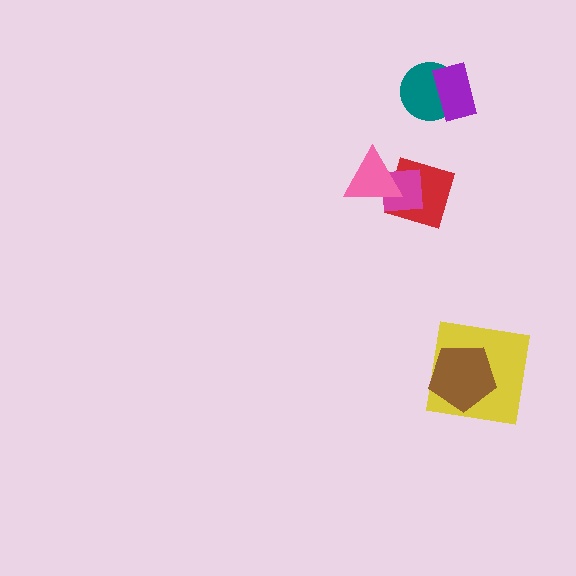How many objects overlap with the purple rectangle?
1 object overlaps with the purple rectangle.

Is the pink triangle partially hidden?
No, no other shape covers it.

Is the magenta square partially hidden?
Yes, it is partially covered by another shape.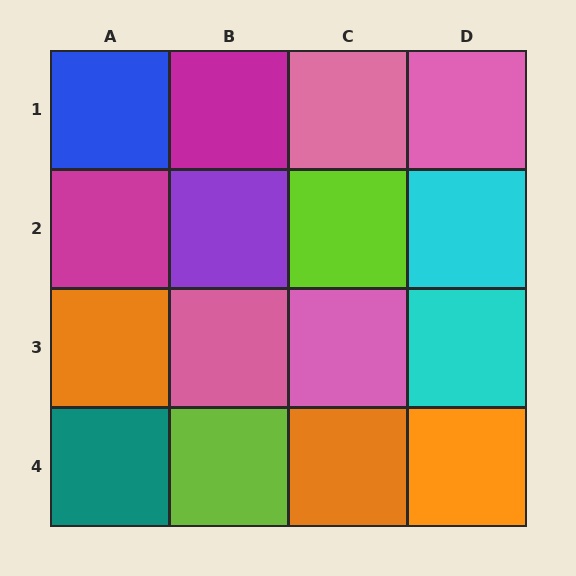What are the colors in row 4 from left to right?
Teal, lime, orange, orange.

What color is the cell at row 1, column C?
Pink.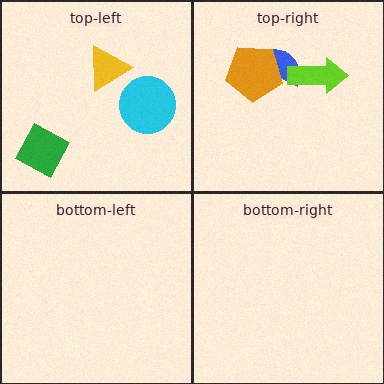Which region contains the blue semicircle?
The top-right region.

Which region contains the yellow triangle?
The top-left region.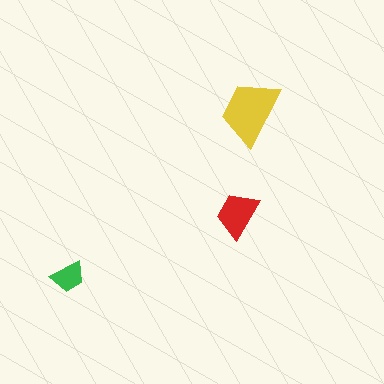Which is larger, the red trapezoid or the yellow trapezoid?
The yellow one.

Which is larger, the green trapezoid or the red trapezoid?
The red one.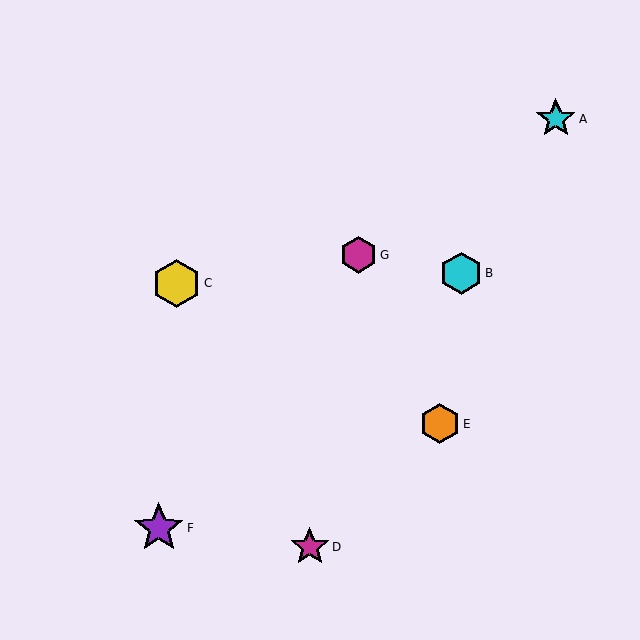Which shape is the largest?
The purple star (labeled F) is the largest.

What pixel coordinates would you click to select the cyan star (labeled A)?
Click at (556, 119) to select the cyan star A.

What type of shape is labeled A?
Shape A is a cyan star.